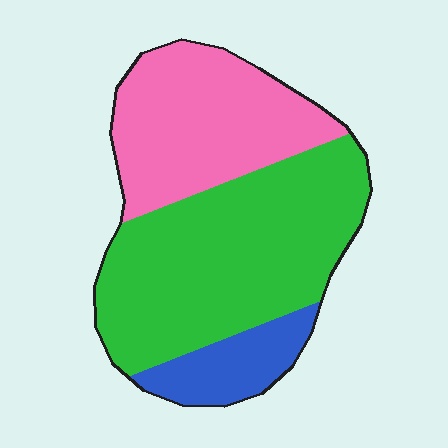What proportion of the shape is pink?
Pink covers 34% of the shape.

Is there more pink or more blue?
Pink.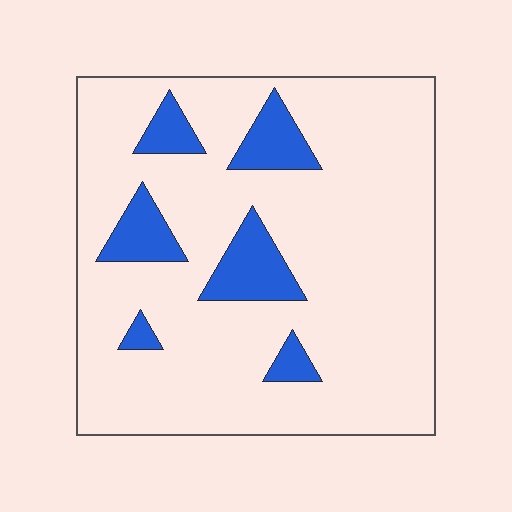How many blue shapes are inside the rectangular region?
6.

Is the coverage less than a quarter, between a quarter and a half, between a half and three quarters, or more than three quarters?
Less than a quarter.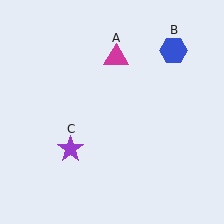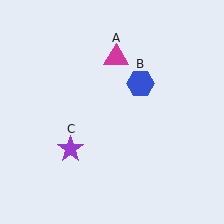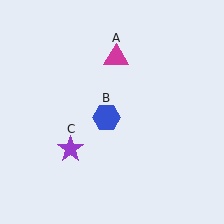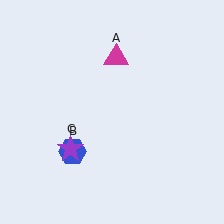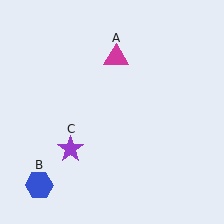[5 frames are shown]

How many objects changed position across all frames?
1 object changed position: blue hexagon (object B).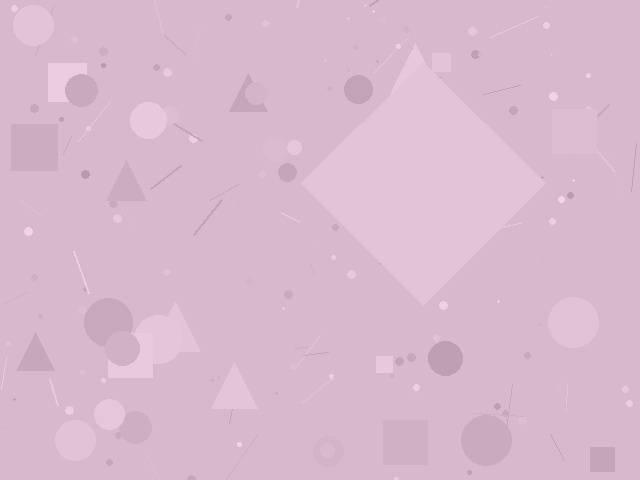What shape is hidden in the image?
A diamond is hidden in the image.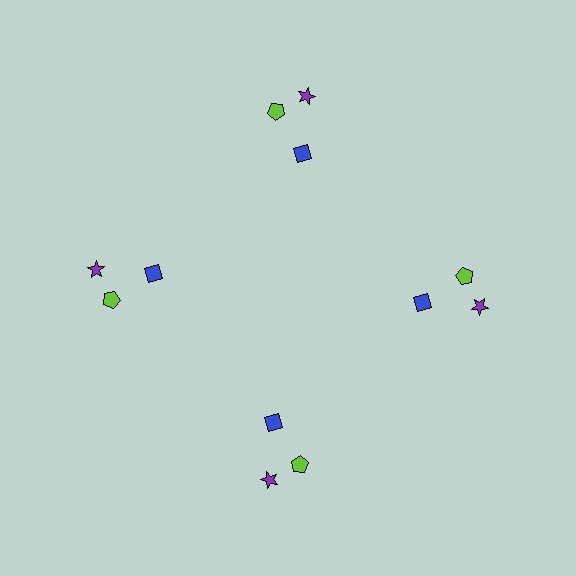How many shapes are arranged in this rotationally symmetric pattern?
There are 12 shapes, arranged in 4 groups of 3.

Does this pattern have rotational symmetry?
Yes, this pattern has 4-fold rotational symmetry. It looks the same after rotating 90 degrees around the center.